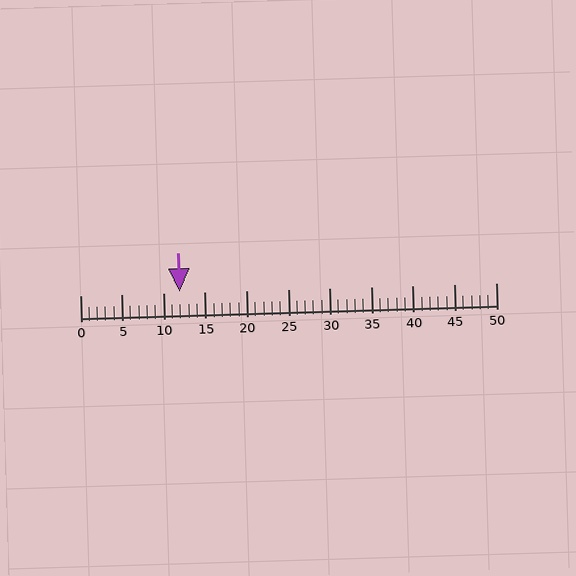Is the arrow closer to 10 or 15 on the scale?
The arrow is closer to 10.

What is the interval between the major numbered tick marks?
The major tick marks are spaced 5 units apart.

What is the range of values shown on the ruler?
The ruler shows values from 0 to 50.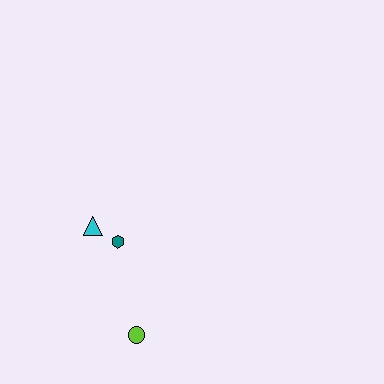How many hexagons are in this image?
There is 1 hexagon.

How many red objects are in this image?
There are no red objects.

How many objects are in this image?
There are 3 objects.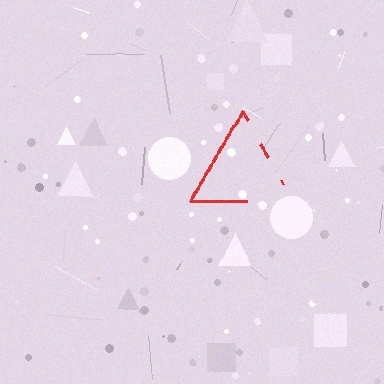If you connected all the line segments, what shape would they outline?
They would outline a triangle.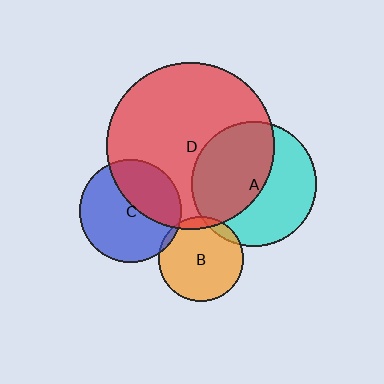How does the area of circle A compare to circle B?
Approximately 2.2 times.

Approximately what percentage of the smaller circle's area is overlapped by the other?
Approximately 10%.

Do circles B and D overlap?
Yes.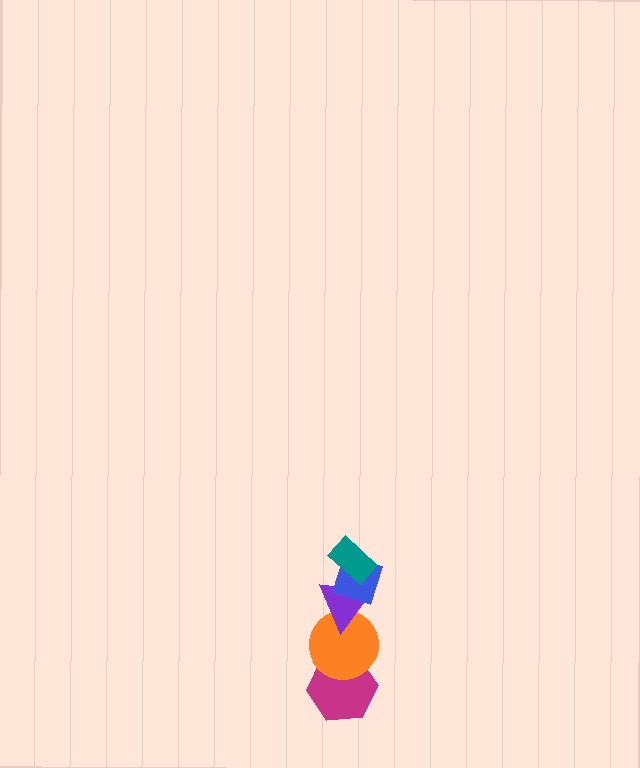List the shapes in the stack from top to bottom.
From top to bottom: the teal rectangle, the blue diamond, the purple triangle, the orange circle, the magenta hexagon.